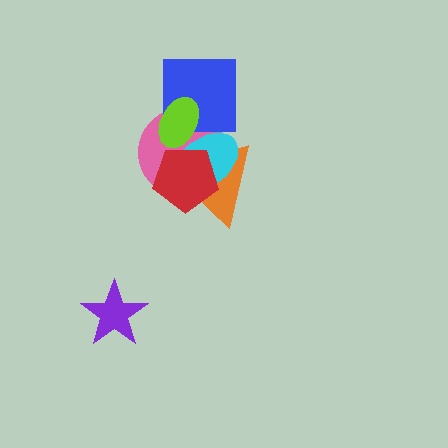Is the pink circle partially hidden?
Yes, it is partially covered by another shape.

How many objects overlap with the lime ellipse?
3 objects overlap with the lime ellipse.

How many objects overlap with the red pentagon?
3 objects overlap with the red pentagon.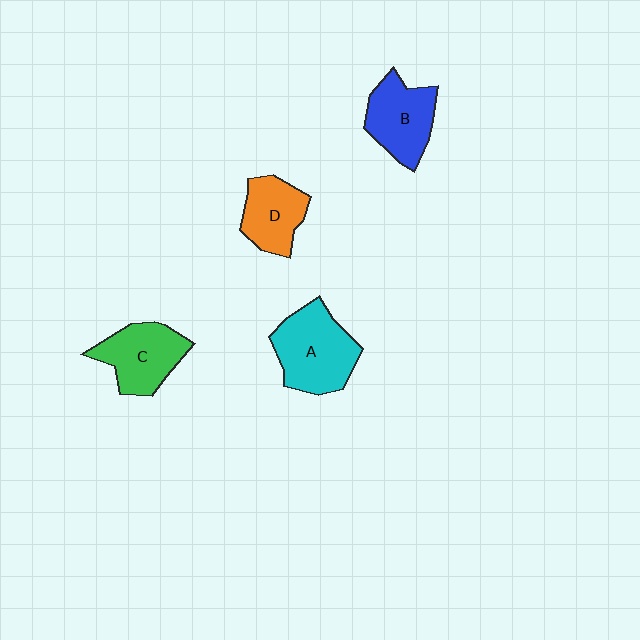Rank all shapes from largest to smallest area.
From largest to smallest: A (cyan), C (green), B (blue), D (orange).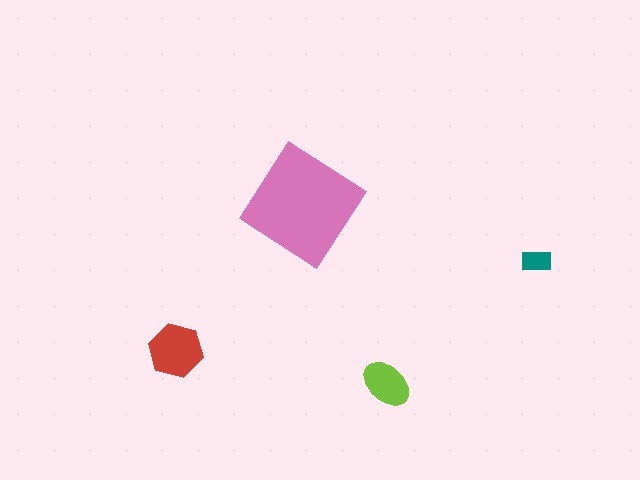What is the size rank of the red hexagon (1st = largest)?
2nd.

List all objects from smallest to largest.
The teal rectangle, the lime ellipse, the red hexagon, the pink diamond.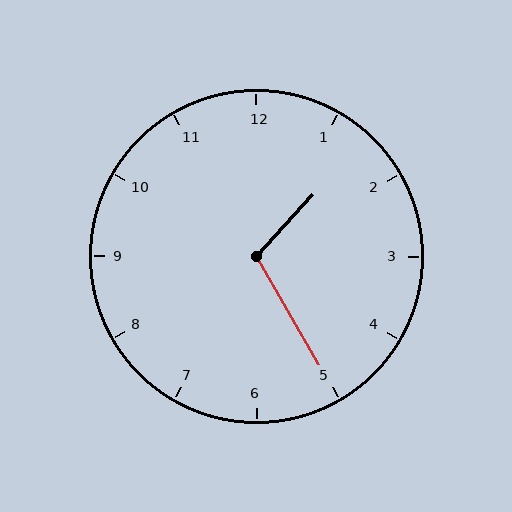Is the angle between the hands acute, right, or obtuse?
It is obtuse.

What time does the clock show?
1:25.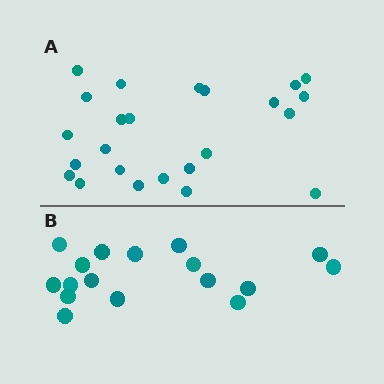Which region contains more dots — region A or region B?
Region A (the top region) has more dots.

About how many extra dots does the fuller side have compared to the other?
Region A has roughly 8 or so more dots than region B.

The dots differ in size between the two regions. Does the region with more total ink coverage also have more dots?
No. Region B has more total ink coverage because its dots are larger, but region A actually contains more individual dots. Total area can be misleading — the number of items is what matters here.